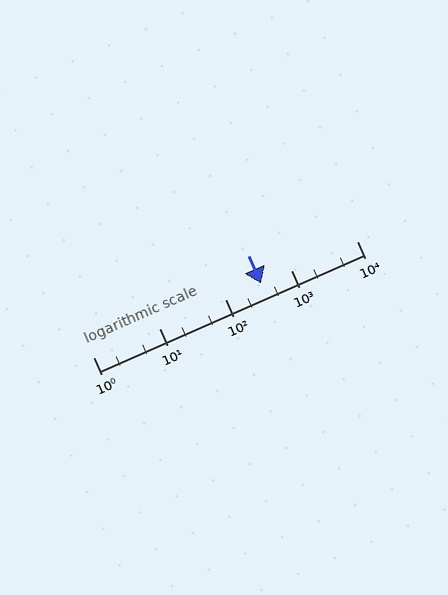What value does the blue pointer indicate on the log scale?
The pointer indicates approximately 350.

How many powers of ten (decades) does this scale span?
The scale spans 4 decades, from 1 to 10000.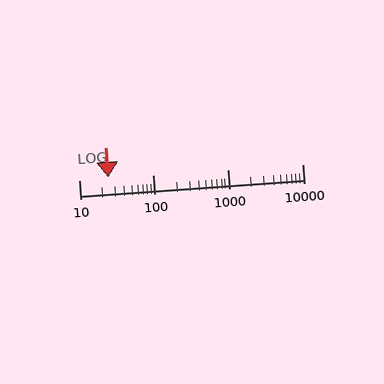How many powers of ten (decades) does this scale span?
The scale spans 3 decades, from 10 to 10000.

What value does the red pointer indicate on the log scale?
The pointer indicates approximately 25.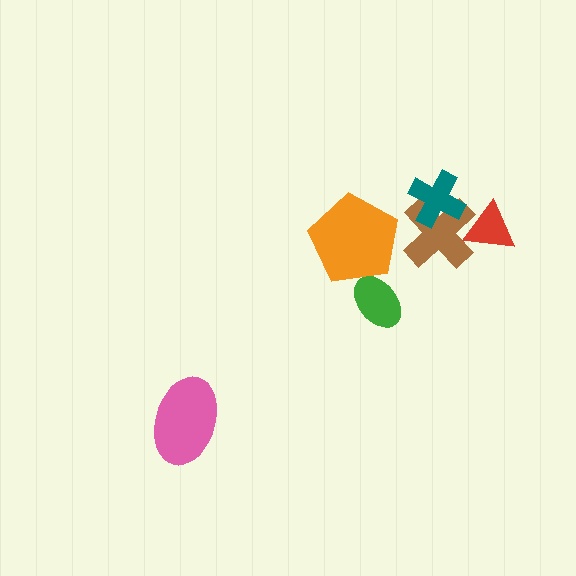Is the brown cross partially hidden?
Yes, it is partially covered by another shape.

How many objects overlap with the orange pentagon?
1 object overlaps with the orange pentagon.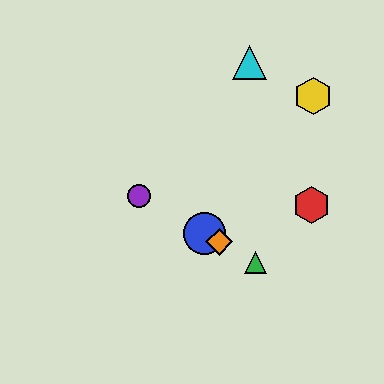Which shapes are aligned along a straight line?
The blue circle, the green triangle, the purple circle, the orange diamond are aligned along a straight line.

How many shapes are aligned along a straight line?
4 shapes (the blue circle, the green triangle, the purple circle, the orange diamond) are aligned along a straight line.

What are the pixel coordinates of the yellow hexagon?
The yellow hexagon is at (313, 96).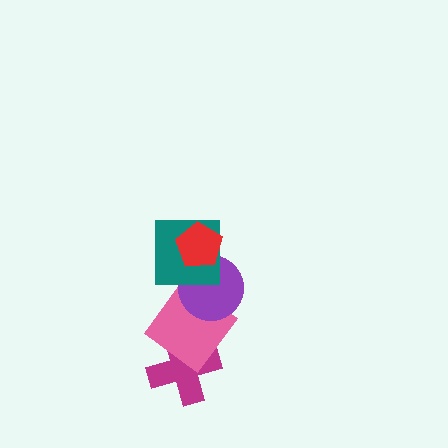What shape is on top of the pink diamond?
The purple circle is on top of the pink diamond.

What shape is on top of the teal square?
The red pentagon is on top of the teal square.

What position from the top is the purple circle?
The purple circle is 3rd from the top.